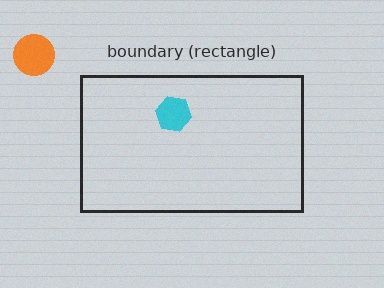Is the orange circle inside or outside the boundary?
Outside.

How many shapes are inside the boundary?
1 inside, 1 outside.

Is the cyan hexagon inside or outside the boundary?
Inside.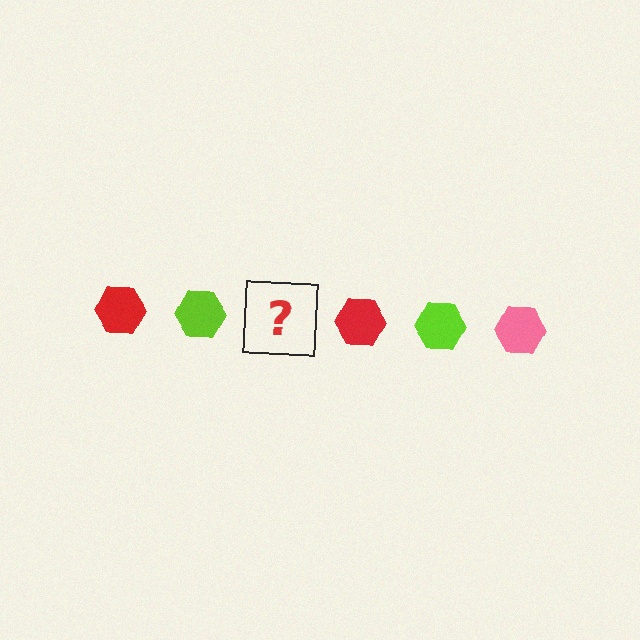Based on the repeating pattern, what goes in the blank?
The blank should be a pink hexagon.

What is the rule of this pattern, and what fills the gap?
The rule is that the pattern cycles through red, lime, pink hexagons. The gap should be filled with a pink hexagon.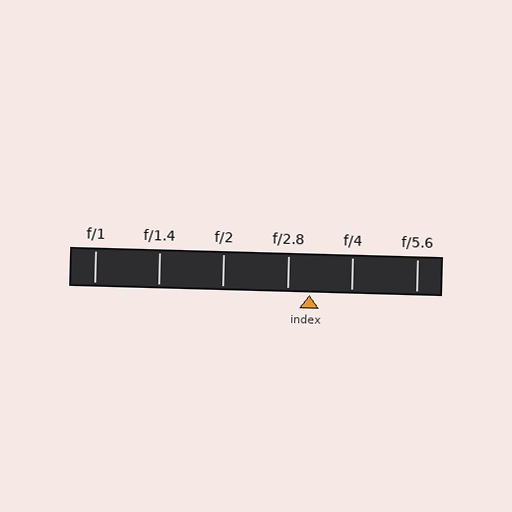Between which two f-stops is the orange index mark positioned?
The index mark is between f/2.8 and f/4.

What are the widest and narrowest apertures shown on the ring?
The widest aperture shown is f/1 and the narrowest is f/5.6.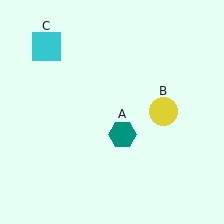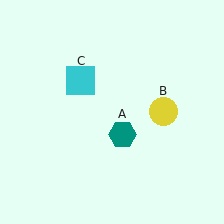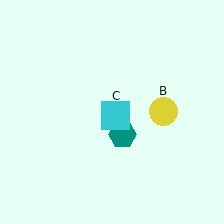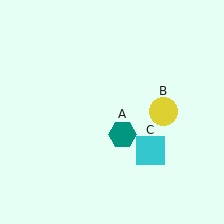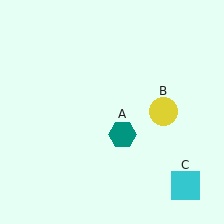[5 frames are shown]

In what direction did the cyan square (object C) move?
The cyan square (object C) moved down and to the right.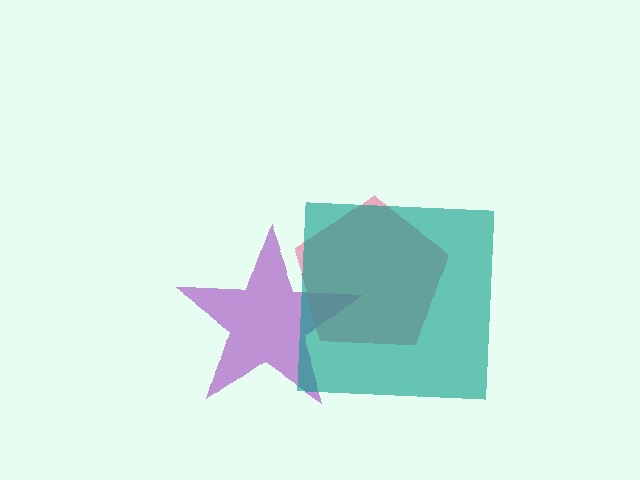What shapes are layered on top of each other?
The layered shapes are: a purple star, a pink pentagon, a teal square.